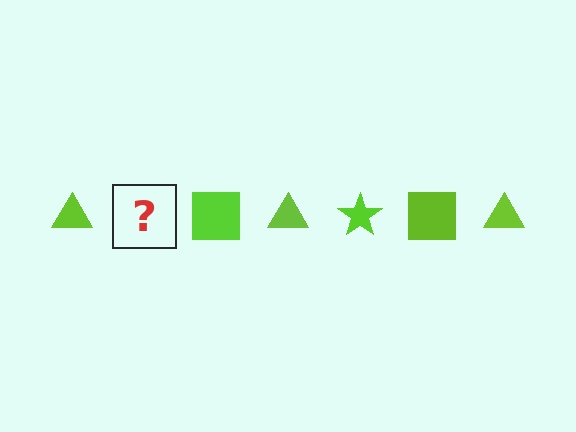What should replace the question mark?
The question mark should be replaced with a lime star.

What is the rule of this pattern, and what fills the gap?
The rule is that the pattern cycles through triangle, star, square shapes in lime. The gap should be filled with a lime star.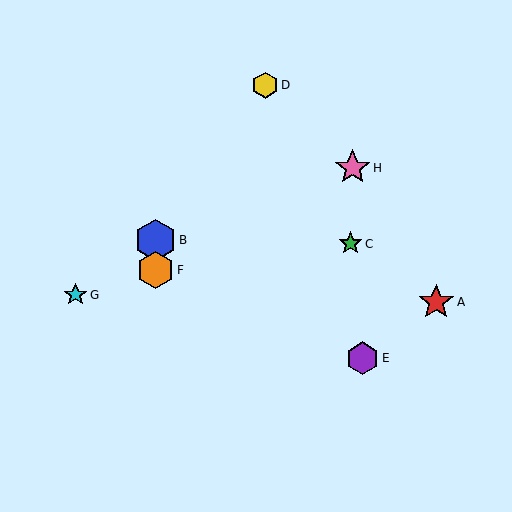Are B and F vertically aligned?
Yes, both are at x≈155.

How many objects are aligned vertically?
2 objects (B, F) are aligned vertically.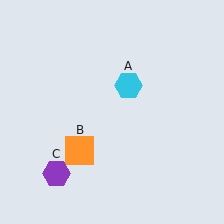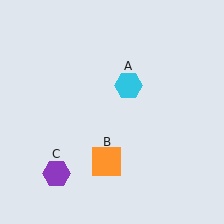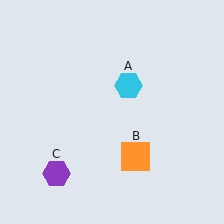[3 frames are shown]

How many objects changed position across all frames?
1 object changed position: orange square (object B).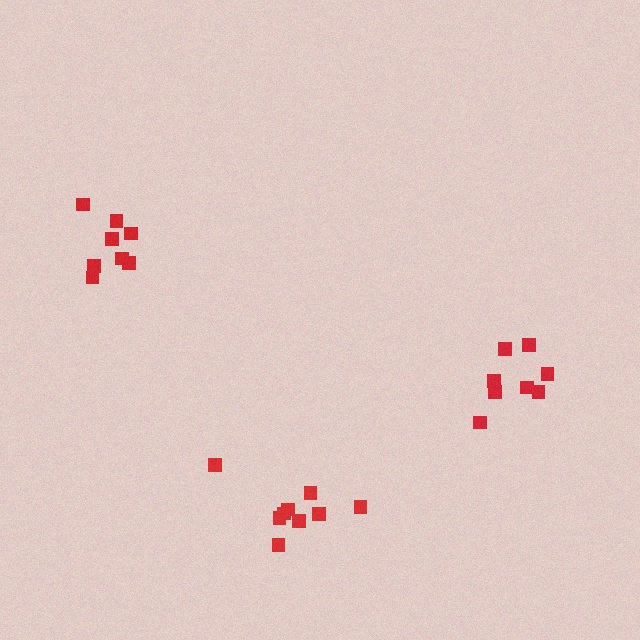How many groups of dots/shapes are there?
There are 3 groups.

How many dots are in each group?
Group 1: 8 dots, Group 2: 8 dots, Group 3: 9 dots (25 total).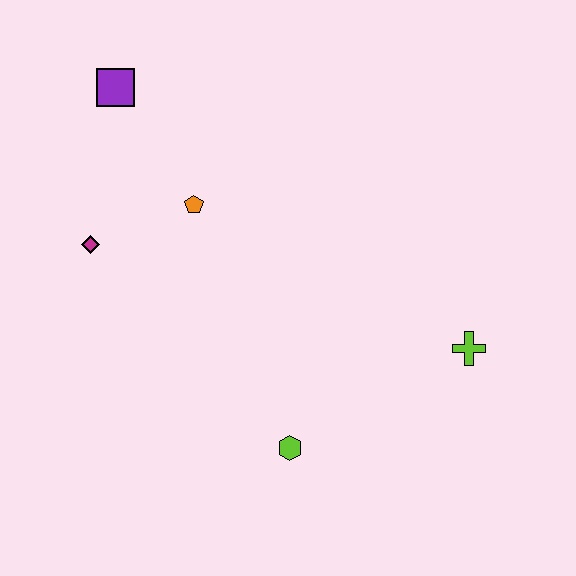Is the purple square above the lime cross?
Yes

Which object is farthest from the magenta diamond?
The lime cross is farthest from the magenta diamond.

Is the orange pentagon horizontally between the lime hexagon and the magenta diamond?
Yes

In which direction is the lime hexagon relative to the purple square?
The lime hexagon is below the purple square.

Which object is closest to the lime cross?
The lime hexagon is closest to the lime cross.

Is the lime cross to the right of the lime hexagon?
Yes